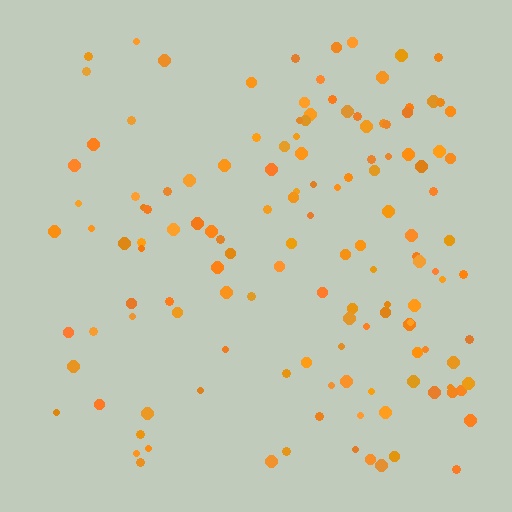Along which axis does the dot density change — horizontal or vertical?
Horizontal.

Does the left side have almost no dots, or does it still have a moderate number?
Still a moderate number, just noticeably fewer than the right.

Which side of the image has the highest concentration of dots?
The right.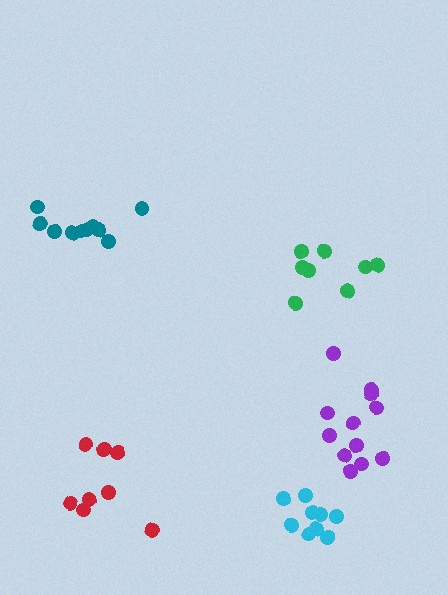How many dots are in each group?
Group 1: 10 dots, Group 2: 9 dots, Group 3: 12 dots, Group 4: 8 dots, Group 5: 9 dots (48 total).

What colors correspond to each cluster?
The clusters are colored: teal, red, purple, green, cyan.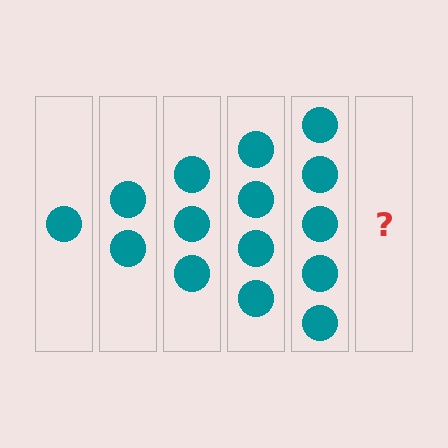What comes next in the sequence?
The next element should be 6 circles.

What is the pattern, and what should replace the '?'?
The pattern is that each step adds one more circle. The '?' should be 6 circles.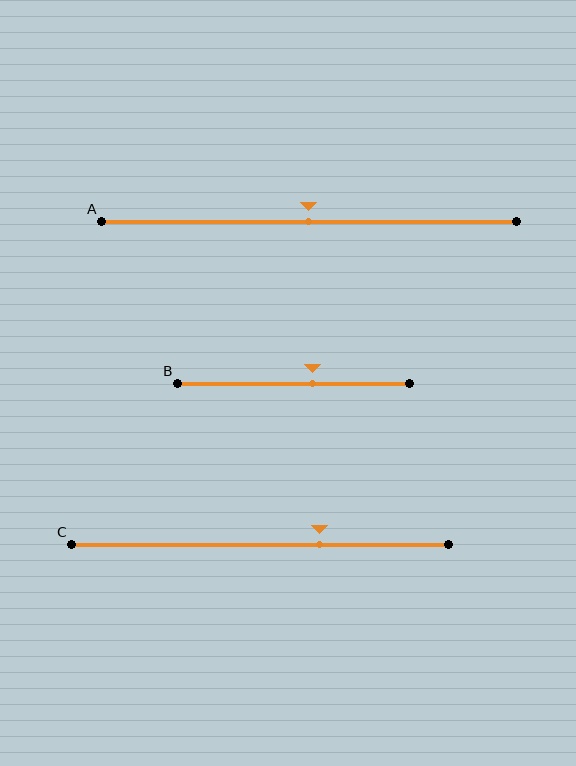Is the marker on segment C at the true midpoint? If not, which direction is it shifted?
No, the marker on segment C is shifted to the right by about 16% of the segment length.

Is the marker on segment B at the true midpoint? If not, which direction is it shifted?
No, the marker on segment B is shifted to the right by about 8% of the segment length.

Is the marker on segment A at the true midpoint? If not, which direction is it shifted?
Yes, the marker on segment A is at the true midpoint.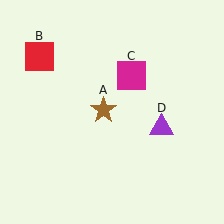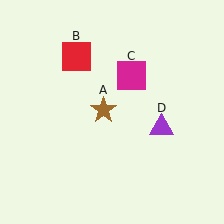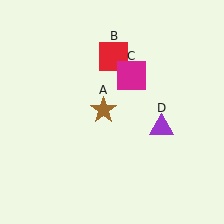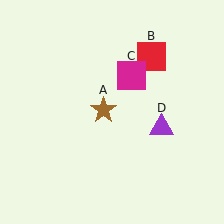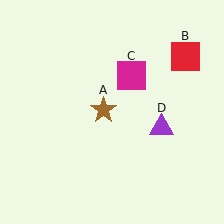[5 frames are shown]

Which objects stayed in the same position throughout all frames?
Brown star (object A) and magenta square (object C) and purple triangle (object D) remained stationary.